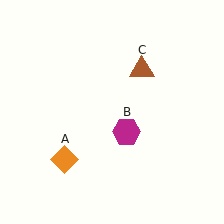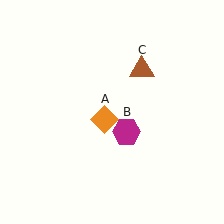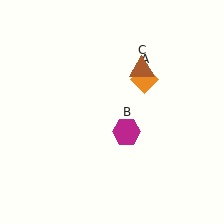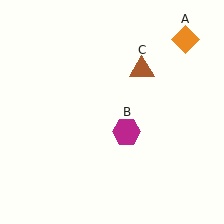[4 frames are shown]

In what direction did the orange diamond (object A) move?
The orange diamond (object A) moved up and to the right.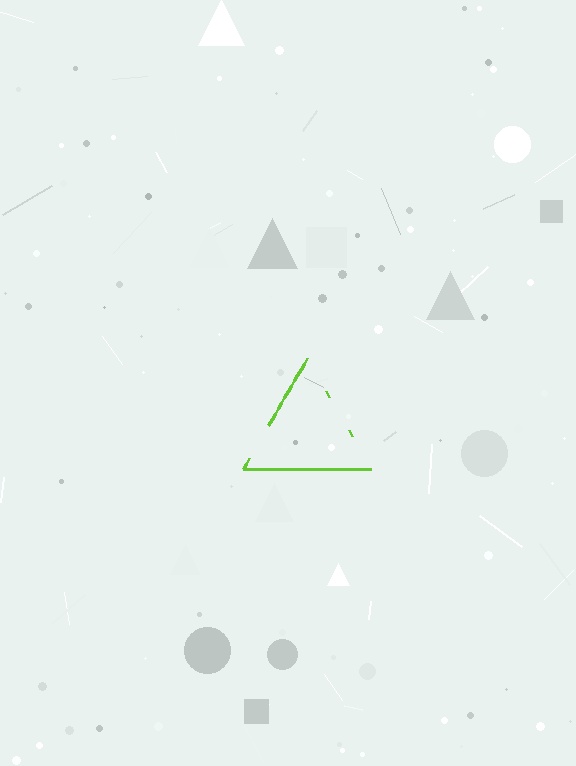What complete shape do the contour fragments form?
The contour fragments form a triangle.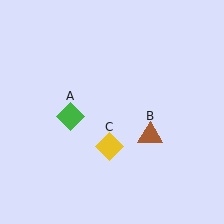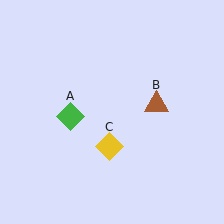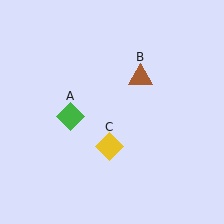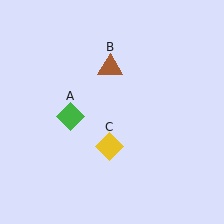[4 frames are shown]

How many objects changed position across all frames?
1 object changed position: brown triangle (object B).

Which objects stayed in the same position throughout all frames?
Green diamond (object A) and yellow diamond (object C) remained stationary.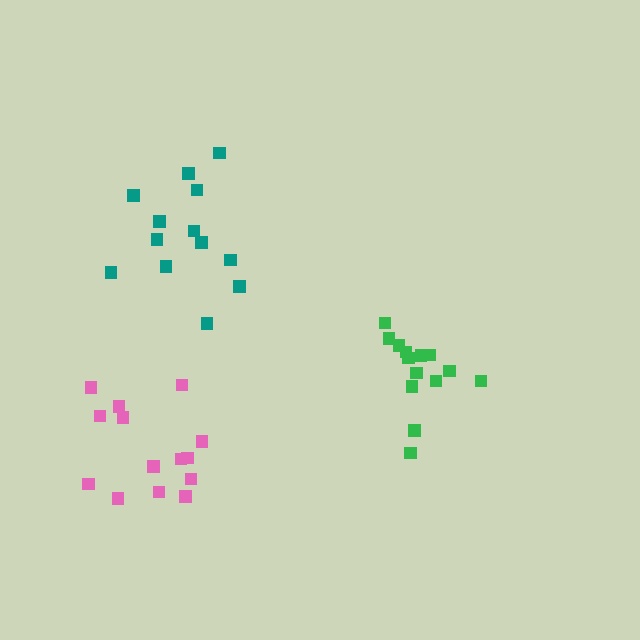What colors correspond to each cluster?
The clusters are colored: green, pink, teal.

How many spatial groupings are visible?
There are 3 spatial groupings.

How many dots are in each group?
Group 1: 14 dots, Group 2: 14 dots, Group 3: 13 dots (41 total).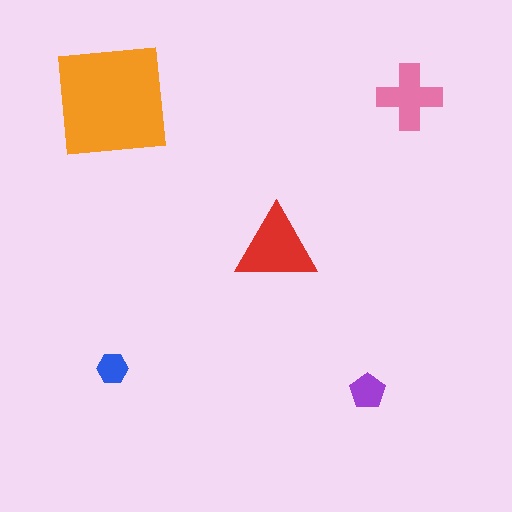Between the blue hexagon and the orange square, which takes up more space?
The orange square.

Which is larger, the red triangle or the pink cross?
The red triangle.